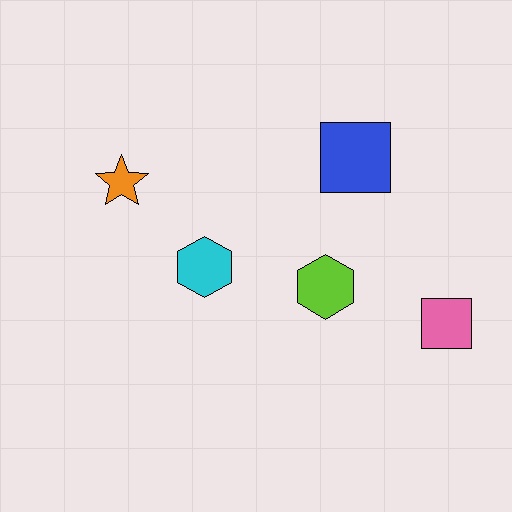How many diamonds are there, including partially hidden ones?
There are no diamonds.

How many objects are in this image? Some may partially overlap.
There are 5 objects.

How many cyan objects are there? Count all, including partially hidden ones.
There is 1 cyan object.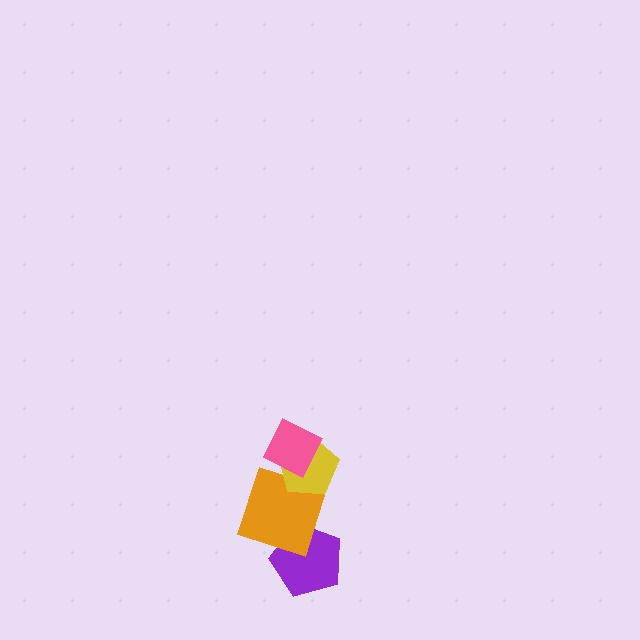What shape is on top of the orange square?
The yellow pentagon is on top of the orange square.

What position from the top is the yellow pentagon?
The yellow pentagon is 2nd from the top.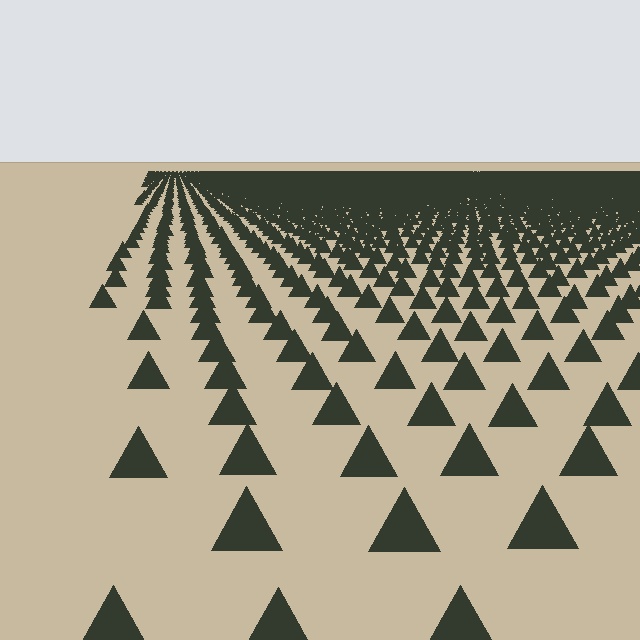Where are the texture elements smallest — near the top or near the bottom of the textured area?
Near the top.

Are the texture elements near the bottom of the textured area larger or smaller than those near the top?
Larger. Near the bottom, elements are closer to the viewer and appear at a bigger on-screen size.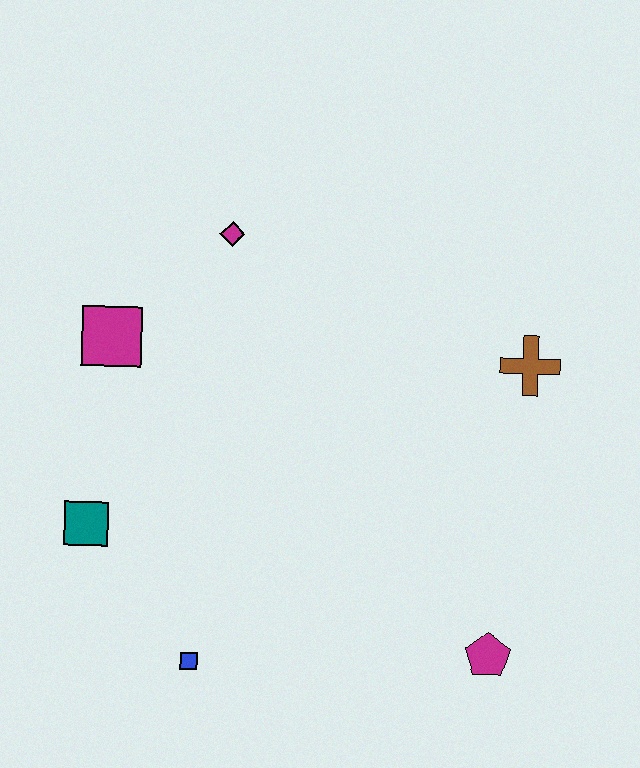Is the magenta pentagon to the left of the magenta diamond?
No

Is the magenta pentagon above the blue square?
Yes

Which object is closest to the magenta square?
The magenta diamond is closest to the magenta square.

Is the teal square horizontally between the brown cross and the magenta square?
No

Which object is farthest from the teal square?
The brown cross is farthest from the teal square.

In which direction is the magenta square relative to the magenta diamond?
The magenta square is to the left of the magenta diamond.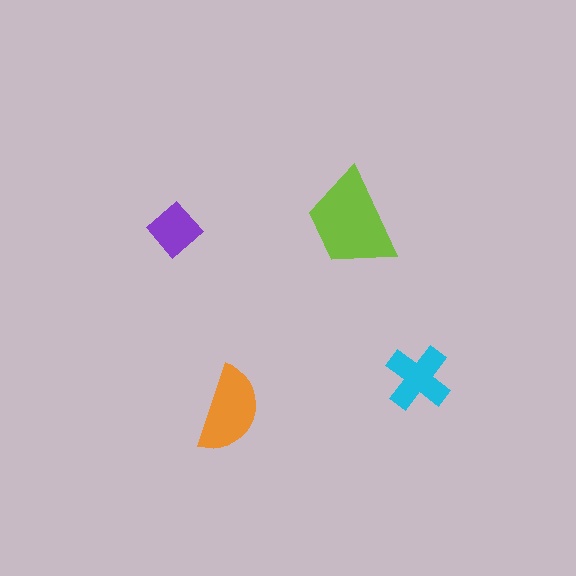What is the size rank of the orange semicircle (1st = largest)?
2nd.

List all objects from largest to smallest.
The lime trapezoid, the orange semicircle, the cyan cross, the purple diamond.